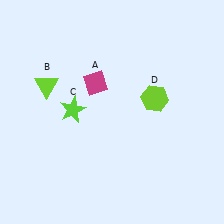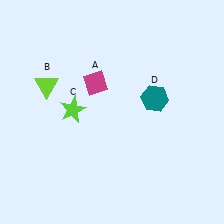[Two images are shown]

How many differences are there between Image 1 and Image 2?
There is 1 difference between the two images.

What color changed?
The hexagon (D) changed from lime in Image 1 to teal in Image 2.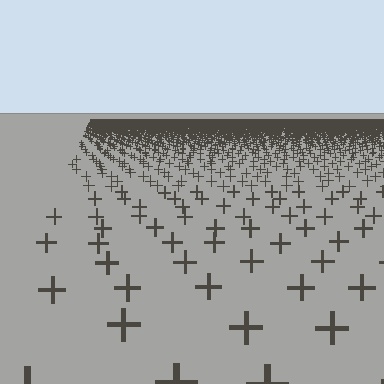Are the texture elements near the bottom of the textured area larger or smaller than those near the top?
Larger. Near the bottom, elements are closer to the viewer and appear at a bigger on-screen size.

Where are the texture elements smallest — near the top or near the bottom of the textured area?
Near the top.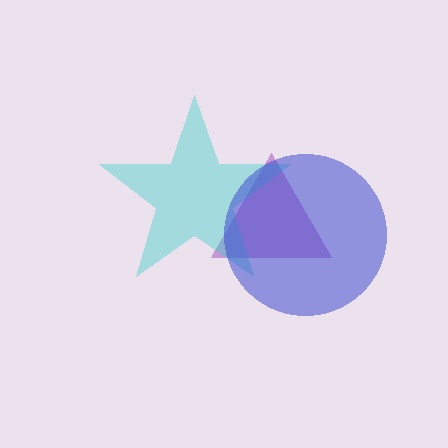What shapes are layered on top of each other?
The layered shapes are: a purple triangle, a cyan star, a blue circle.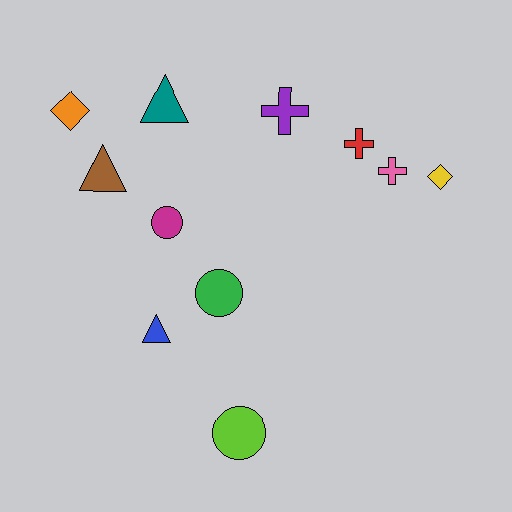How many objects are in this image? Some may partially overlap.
There are 11 objects.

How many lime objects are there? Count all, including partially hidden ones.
There is 1 lime object.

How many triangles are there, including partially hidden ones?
There are 3 triangles.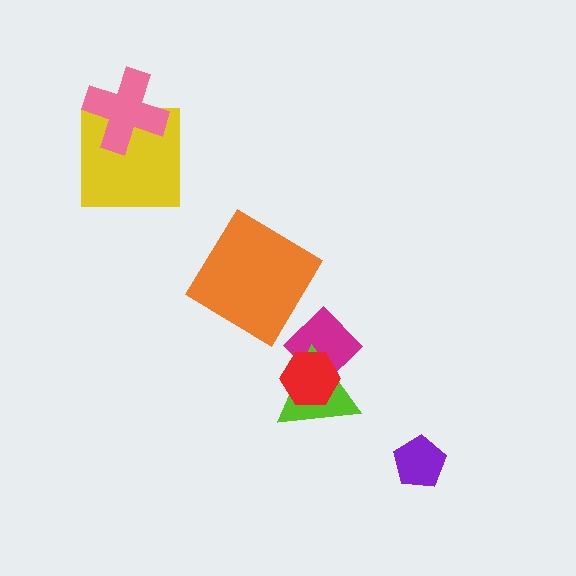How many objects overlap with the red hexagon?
2 objects overlap with the red hexagon.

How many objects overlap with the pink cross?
1 object overlaps with the pink cross.